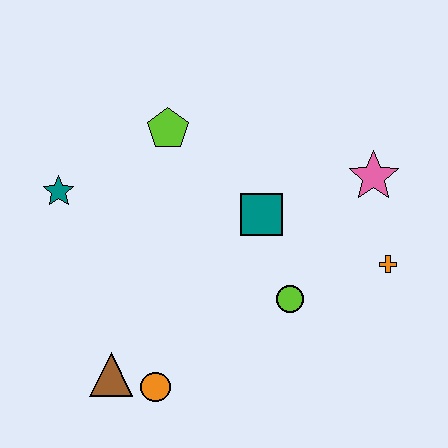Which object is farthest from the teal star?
The orange cross is farthest from the teal star.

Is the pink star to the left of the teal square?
No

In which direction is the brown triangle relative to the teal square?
The brown triangle is below the teal square.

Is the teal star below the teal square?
No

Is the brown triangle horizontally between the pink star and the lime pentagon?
No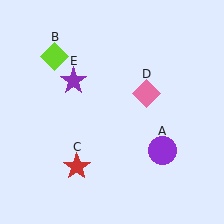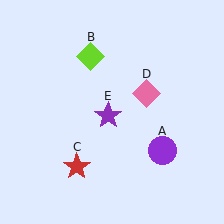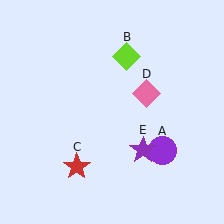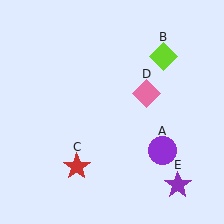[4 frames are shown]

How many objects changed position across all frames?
2 objects changed position: lime diamond (object B), purple star (object E).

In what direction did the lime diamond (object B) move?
The lime diamond (object B) moved right.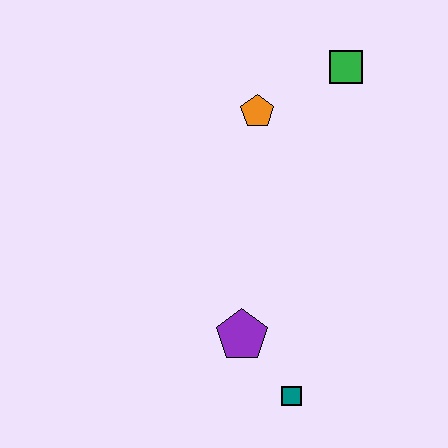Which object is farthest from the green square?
The teal square is farthest from the green square.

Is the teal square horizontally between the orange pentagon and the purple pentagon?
No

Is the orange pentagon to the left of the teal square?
Yes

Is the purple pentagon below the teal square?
No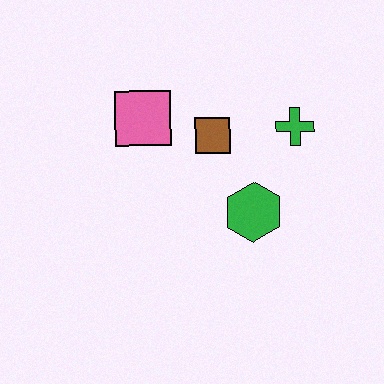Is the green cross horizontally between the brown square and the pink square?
No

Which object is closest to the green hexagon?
The brown square is closest to the green hexagon.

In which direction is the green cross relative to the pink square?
The green cross is to the right of the pink square.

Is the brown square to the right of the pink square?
Yes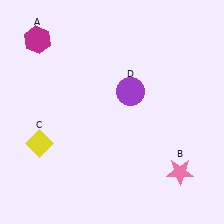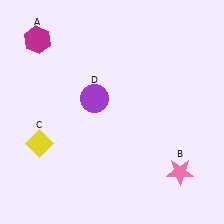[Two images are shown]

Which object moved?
The purple circle (D) moved left.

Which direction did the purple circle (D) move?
The purple circle (D) moved left.